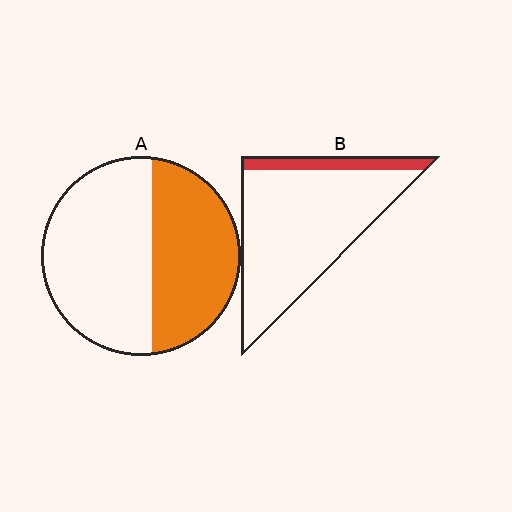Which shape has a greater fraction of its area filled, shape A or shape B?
Shape A.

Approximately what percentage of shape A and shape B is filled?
A is approximately 45% and B is approximately 15%.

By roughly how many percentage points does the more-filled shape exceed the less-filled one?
By roughly 30 percentage points (A over B).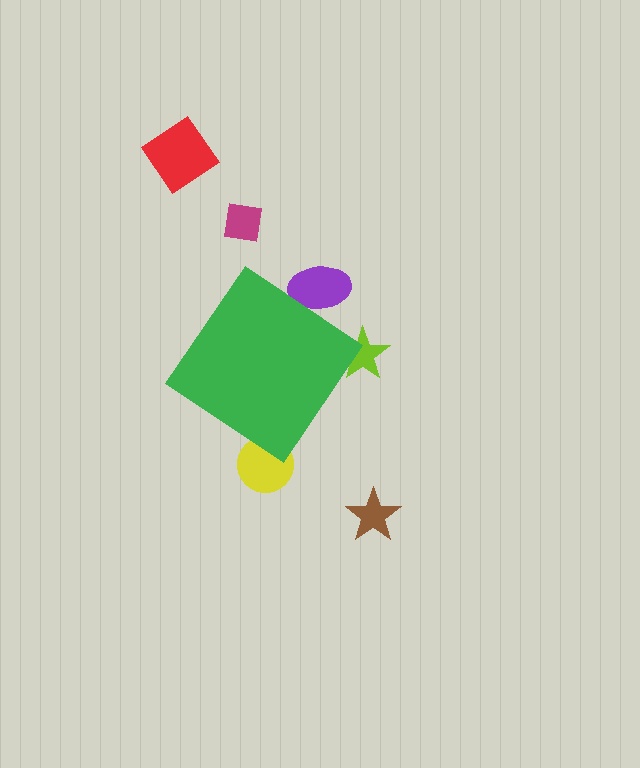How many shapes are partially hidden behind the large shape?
3 shapes are partially hidden.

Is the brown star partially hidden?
No, the brown star is fully visible.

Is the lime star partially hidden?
Yes, the lime star is partially hidden behind the green diamond.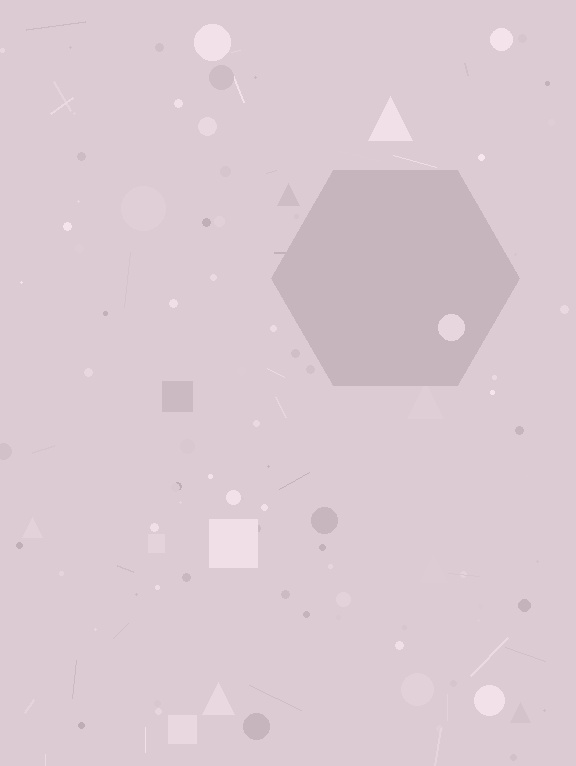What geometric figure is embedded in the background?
A hexagon is embedded in the background.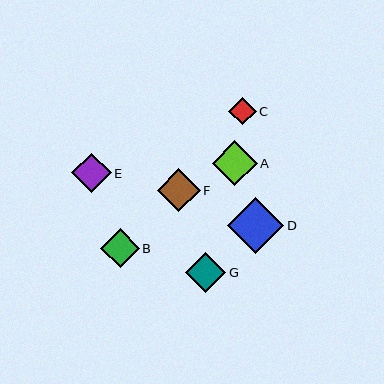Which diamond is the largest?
Diamond D is the largest with a size of approximately 56 pixels.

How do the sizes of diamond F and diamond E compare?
Diamond F and diamond E are approximately the same size.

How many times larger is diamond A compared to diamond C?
Diamond A is approximately 1.6 times the size of diamond C.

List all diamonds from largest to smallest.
From largest to smallest: D, A, F, G, E, B, C.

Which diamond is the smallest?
Diamond C is the smallest with a size of approximately 27 pixels.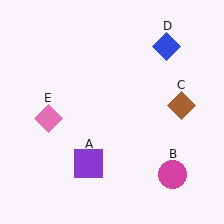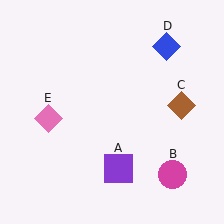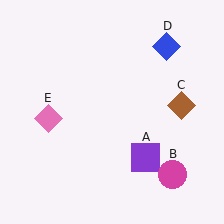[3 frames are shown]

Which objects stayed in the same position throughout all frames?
Magenta circle (object B) and brown diamond (object C) and blue diamond (object D) and pink diamond (object E) remained stationary.